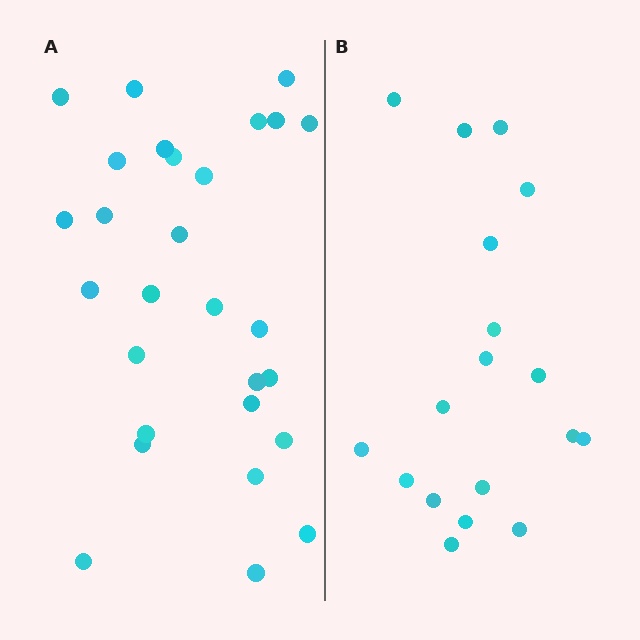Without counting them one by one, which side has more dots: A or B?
Region A (the left region) has more dots.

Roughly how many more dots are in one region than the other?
Region A has roughly 10 or so more dots than region B.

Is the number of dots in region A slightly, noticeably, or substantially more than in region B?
Region A has substantially more. The ratio is roughly 1.6 to 1.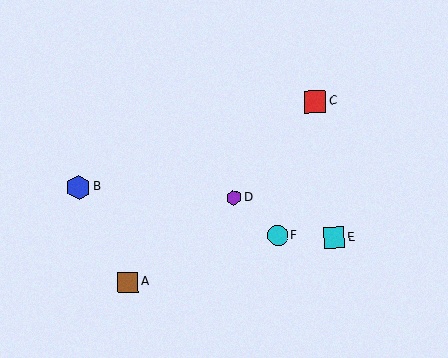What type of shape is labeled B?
Shape B is a blue hexagon.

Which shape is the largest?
The blue hexagon (labeled B) is the largest.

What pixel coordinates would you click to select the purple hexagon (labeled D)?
Click at (234, 198) to select the purple hexagon D.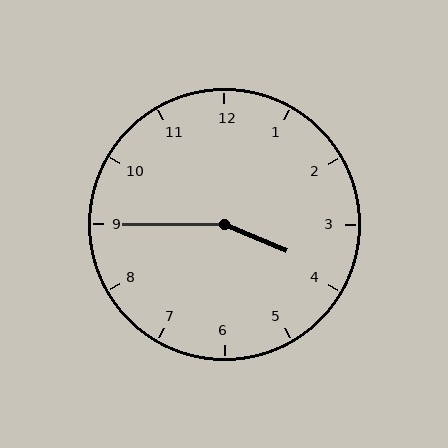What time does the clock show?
3:45.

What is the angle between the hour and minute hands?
Approximately 158 degrees.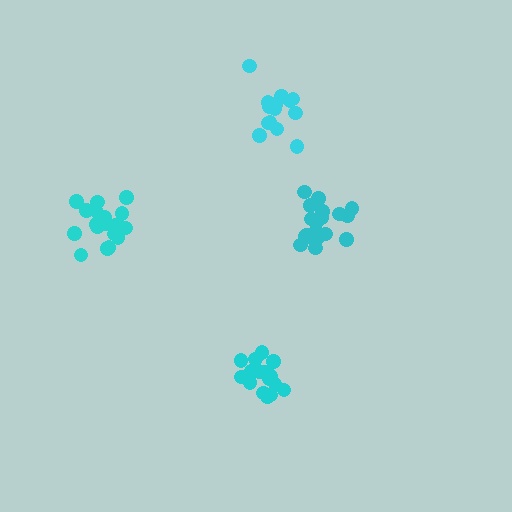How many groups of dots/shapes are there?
There are 4 groups.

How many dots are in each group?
Group 1: 18 dots, Group 2: 14 dots, Group 3: 19 dots, Group 4: 19 dots (70 total).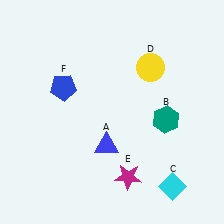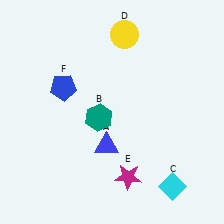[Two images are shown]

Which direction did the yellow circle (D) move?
The yellow circle (D) moved up.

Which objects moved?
The objects that moved are: the teal hexagon (B), the yellow circle (D).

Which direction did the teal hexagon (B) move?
The teal hexagon (B) moved left.